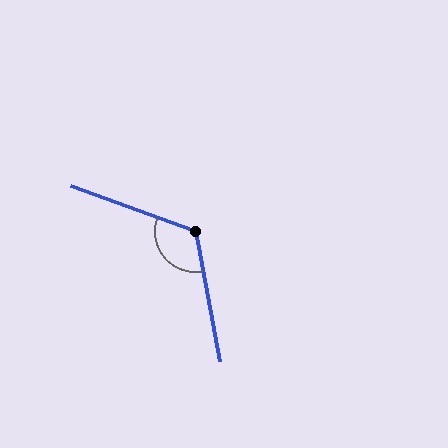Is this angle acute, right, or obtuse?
It is obtuse.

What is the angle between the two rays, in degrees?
Approximately 120 degrees.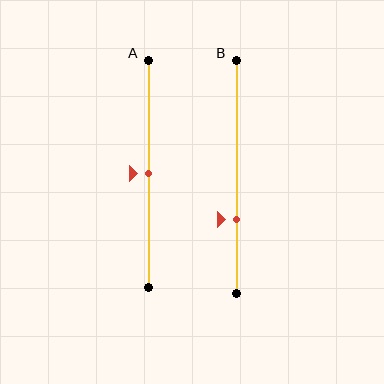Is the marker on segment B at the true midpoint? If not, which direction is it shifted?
No, the marker on segment B is shifted downward by about 18% of the segment length.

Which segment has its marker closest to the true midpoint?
Segment A has its marker closest to the true midpoint.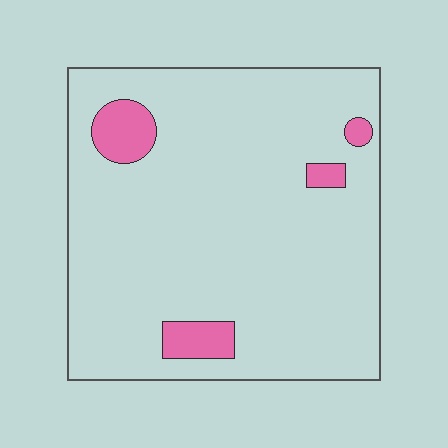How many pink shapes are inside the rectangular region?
4.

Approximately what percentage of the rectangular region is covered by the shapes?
Approximately 10%.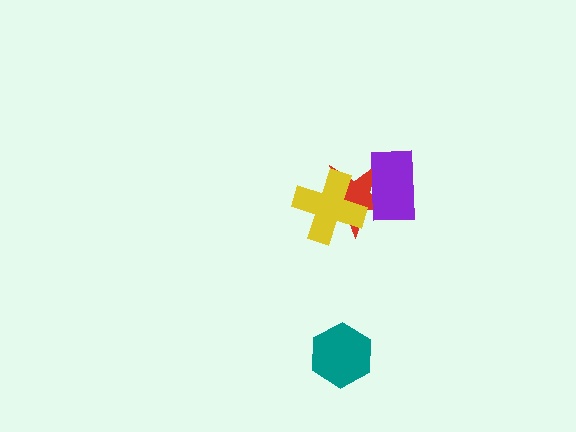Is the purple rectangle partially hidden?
No, no other shape covers it.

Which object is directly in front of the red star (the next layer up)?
The yellow cross is directly in front of the red star.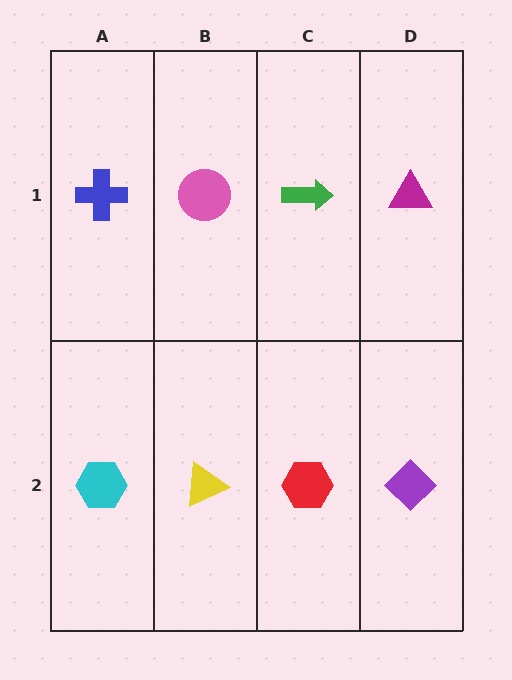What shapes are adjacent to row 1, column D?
A purple diamond (row 2, column D), a green arrow (row 1, column C).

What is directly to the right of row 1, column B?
A green arrow.